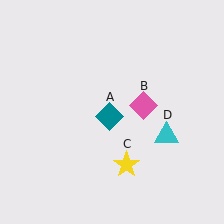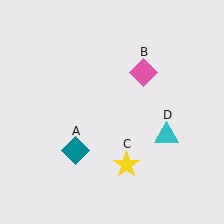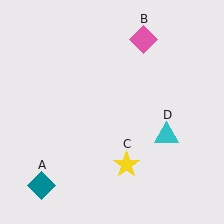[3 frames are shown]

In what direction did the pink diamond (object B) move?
The pink diamond (object B) moved up.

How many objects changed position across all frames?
2 objects changed position: teal diamond (object A), pink diamond (object B).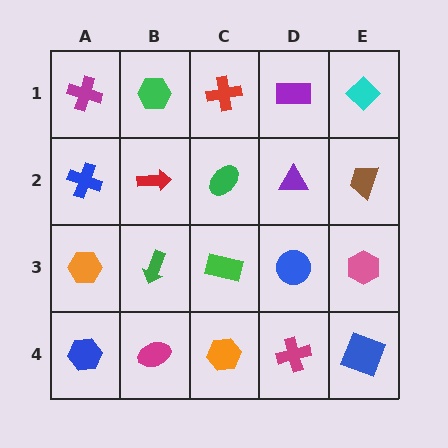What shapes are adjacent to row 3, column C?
A green ellipse (row 2, column C), an orange hexagon (row 4, column C), a green arrow (row 3, column B), a blue circle (row 3, column D).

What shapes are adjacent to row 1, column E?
A brown trapezoid (row 2, column E), a purple rectangle (row 1, column D).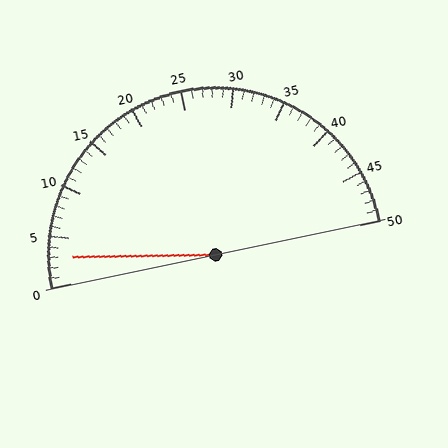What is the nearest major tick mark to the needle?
The nearest major tick mark is 5.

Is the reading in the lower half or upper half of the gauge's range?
The reading is in the lower half of the range (0 to 50).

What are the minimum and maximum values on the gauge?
The gauge ranges from 0 to 50.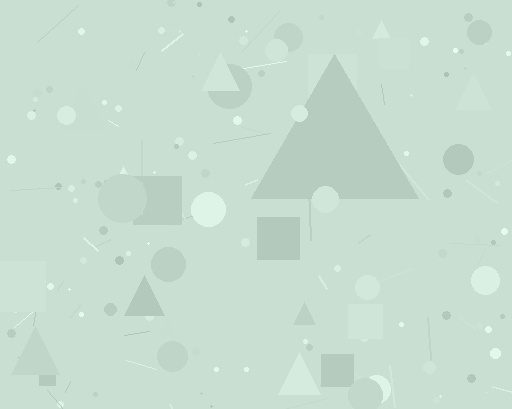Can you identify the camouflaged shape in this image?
The camouflaged shape is a triangle.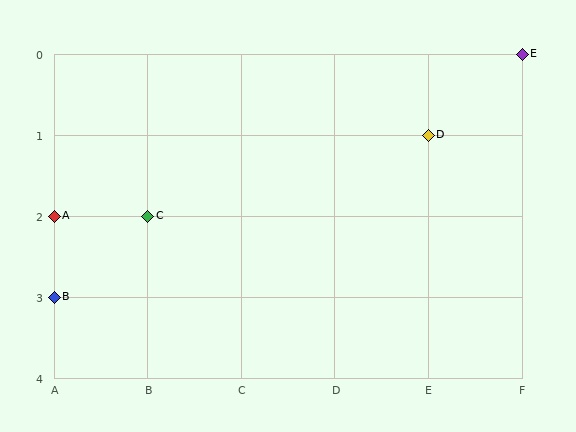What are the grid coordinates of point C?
Point C is at grid coordinates (B, 2).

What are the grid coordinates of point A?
Point A is at grid coordinates (A, 2).